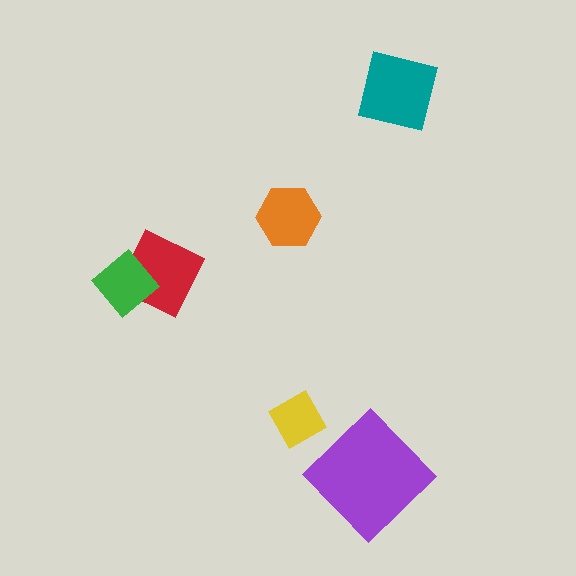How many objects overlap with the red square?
1 object overlaps with the red square.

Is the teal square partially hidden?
No, no other shape covers it.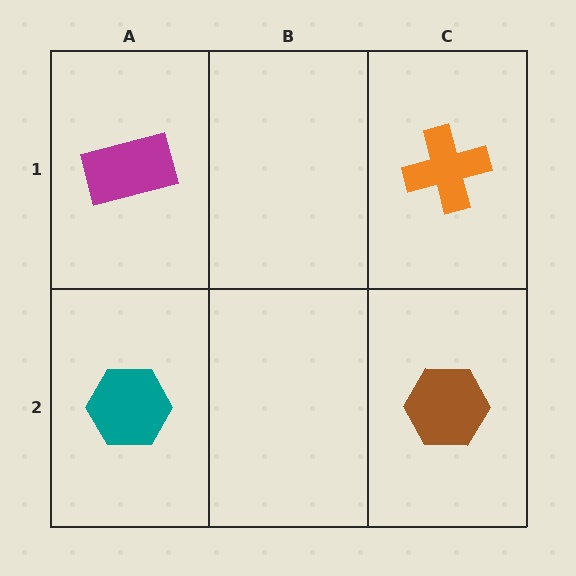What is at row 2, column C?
A brown hexagon.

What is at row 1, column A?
A magenta rectangle.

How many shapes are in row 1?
2 shapes.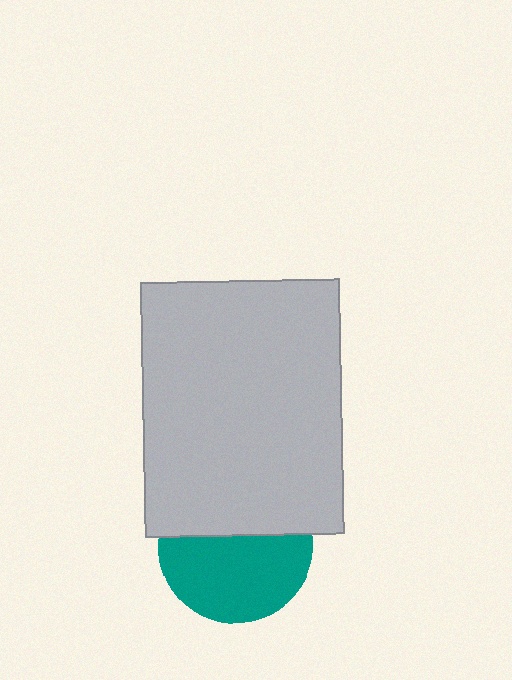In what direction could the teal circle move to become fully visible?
The teal circle could move down. That would shift it out from behind the light gray rectangle entirely.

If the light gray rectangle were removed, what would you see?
You would see the complete teal circle.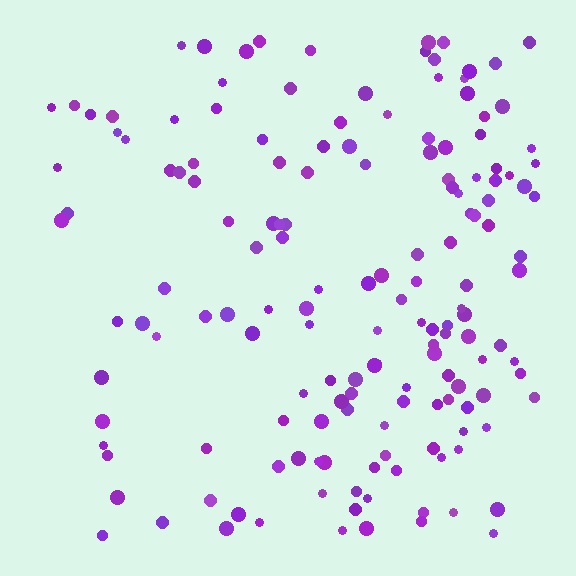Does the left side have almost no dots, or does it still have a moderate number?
Still a moderate number, just noticeably fewer than the right.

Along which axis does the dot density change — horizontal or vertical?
Horizontal.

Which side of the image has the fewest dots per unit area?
The left.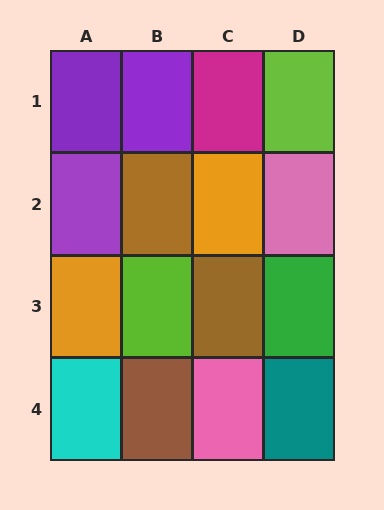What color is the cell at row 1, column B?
Purple.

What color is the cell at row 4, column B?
Brown.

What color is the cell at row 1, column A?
Purple.